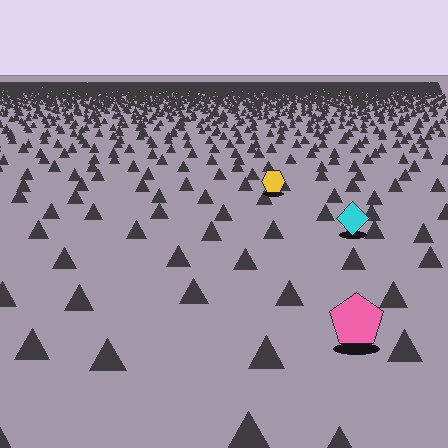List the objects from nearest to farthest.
From nearest to farthest: the pink pentagon, the cyan diamond, the yellow hexagon.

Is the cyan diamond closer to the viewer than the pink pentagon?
No. The pink pentagon is closer — you can tell from the texture gradient: the ground texture is coarser near it.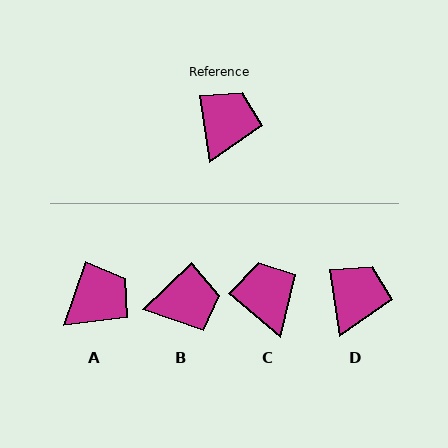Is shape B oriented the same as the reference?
No, it is off by about 54 degrees.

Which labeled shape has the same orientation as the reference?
D.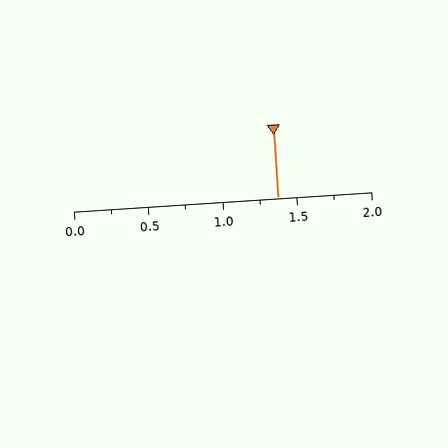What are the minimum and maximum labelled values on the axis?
The axis runs from 0.0 to 2.0.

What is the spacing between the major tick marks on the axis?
The major ticks are spaced 0.5 apart.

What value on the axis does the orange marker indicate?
The marker indicates approximately 1.38.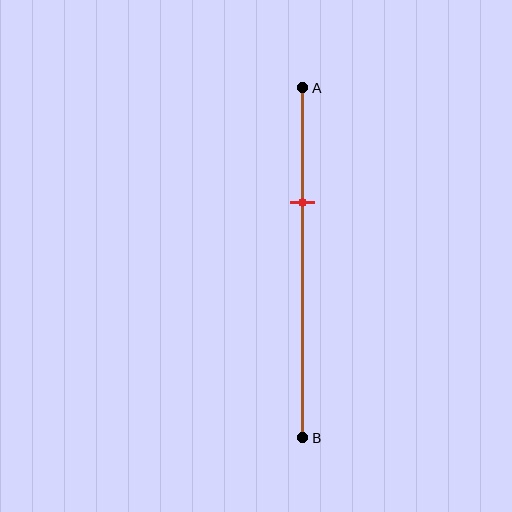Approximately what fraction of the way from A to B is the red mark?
The red mark is approximately 35% of the way from A to B.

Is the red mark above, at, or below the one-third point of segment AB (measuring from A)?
The red mark is approximately at the one-third point of segment AB.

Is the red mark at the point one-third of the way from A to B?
Yes, the mark is approximately at the one-third point.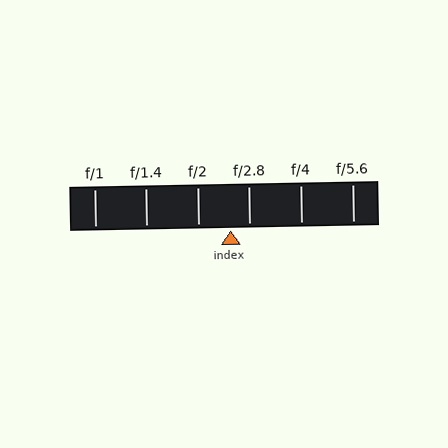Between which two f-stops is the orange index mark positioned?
The index mark is between f/2 and f/2.8.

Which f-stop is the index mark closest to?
The index mark is closest to f/2.8.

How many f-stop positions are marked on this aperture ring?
There are 6 f-stop positions marked.